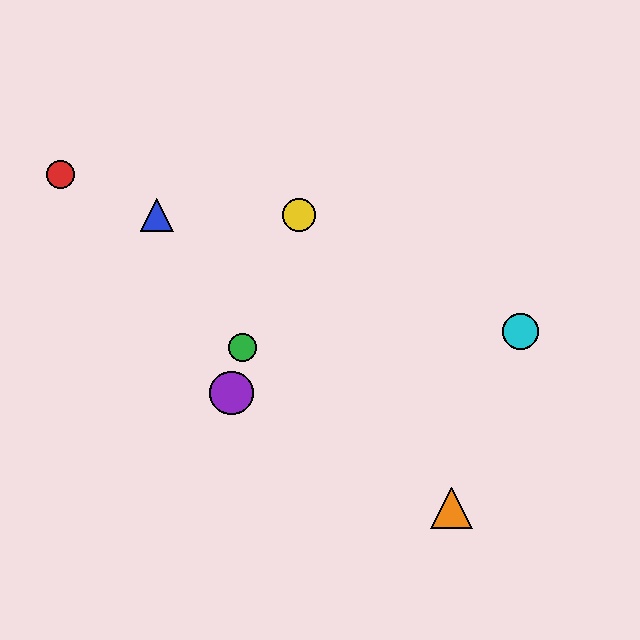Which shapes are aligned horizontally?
The blue triangle, the yellow circle are aligned horizontally.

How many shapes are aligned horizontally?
2 shapes (the blue triangle, the yellow circle) are aligned horizontally.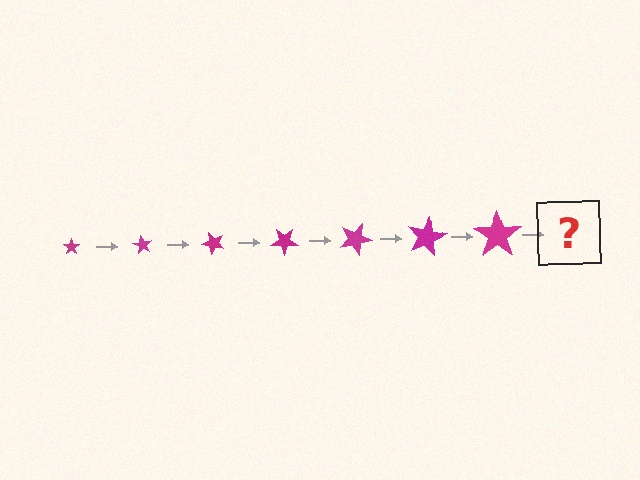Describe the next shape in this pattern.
It should be a star, larger than the previous one and rotated 420 degrees from the start.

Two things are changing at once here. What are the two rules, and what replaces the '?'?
The two rules are that the star grows larger each step and it rotates 60 degrees each step. The '?' should be a star, larger than the previous one and rotated 420 degrees from the start.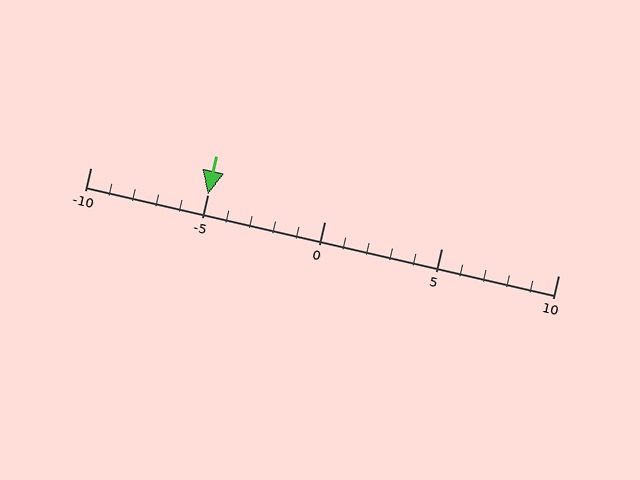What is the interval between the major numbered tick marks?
The major tick marks are spaced 5 units apart.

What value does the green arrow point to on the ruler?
The green arrow points to approximately -5.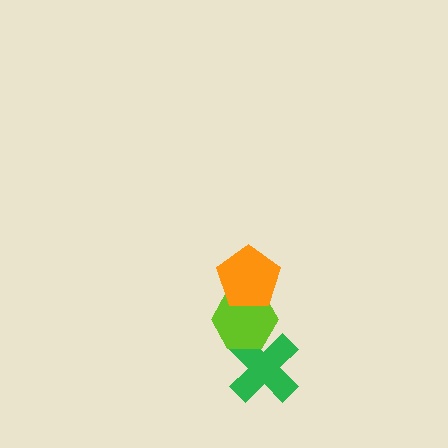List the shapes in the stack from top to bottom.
From top to bottom: the orange pentagon, the lime hexagon, the green cross.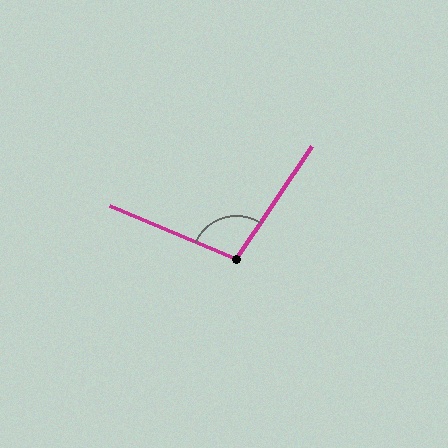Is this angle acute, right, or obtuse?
It is obtuse.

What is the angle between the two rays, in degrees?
Approximately 101 degrees.